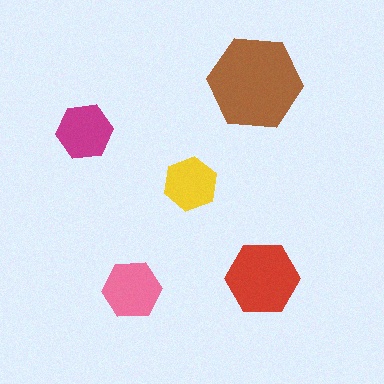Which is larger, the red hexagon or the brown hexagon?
The brown one.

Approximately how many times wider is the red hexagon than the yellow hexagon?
About 1.5 times wider.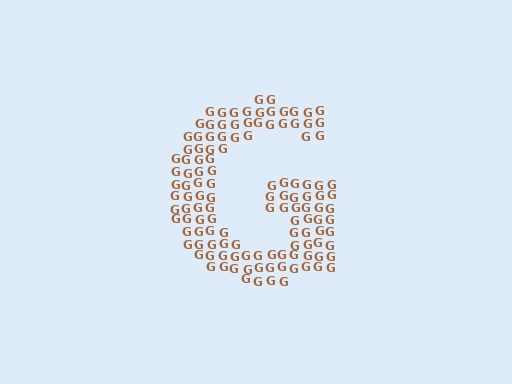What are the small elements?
The small elements are letter G's.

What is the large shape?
The large shape is the letter G.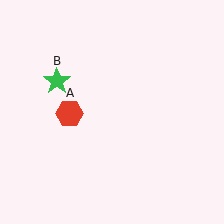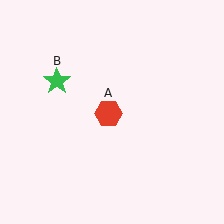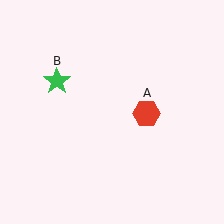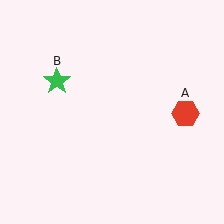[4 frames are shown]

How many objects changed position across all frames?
1 object changed position: red hexagon (object A).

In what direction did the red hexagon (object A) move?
The red hexagon (object A) moved right.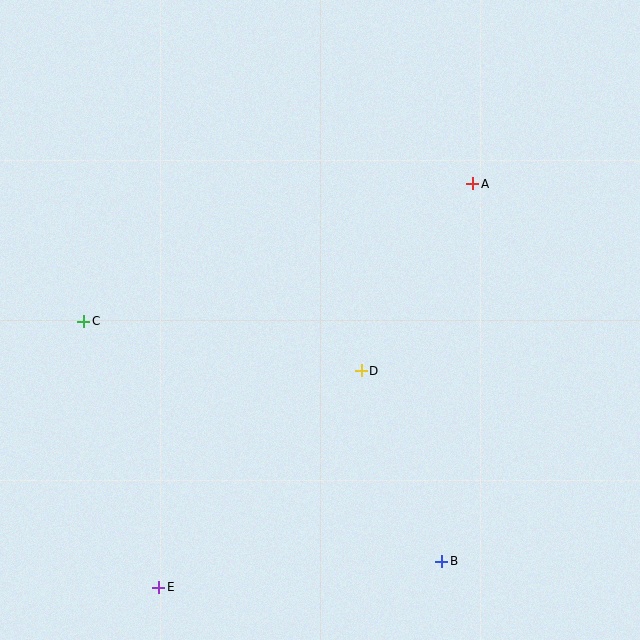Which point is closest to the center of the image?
Point D at (361, 371) is closest to the center.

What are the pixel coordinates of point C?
Point C is at (84, 321).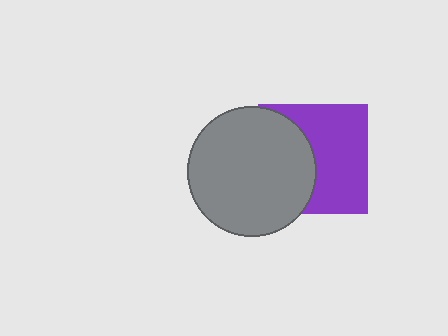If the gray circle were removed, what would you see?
You would see the complete purple square.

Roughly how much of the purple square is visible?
About half of it is visible (roughly 56%).